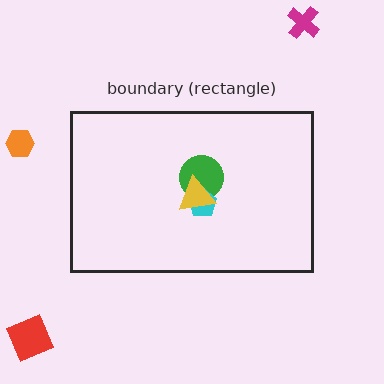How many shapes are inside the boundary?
3 inside, 3 outside.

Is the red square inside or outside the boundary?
Outside.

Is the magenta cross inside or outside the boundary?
Outside.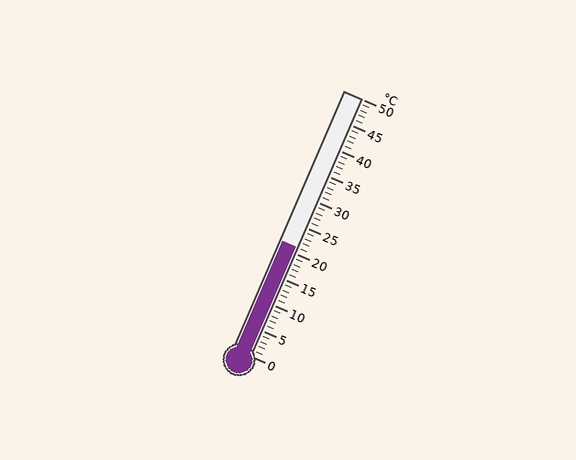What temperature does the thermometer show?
The thermometer shows approximately 21°C.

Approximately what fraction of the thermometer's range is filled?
The thermometer is filled to approximately 40% of its range.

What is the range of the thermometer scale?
The thermometer scale ranges from 0°C to 50°C.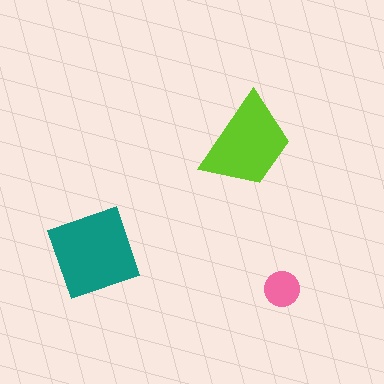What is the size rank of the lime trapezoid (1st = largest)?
2nd.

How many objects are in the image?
There are 3 objects in the image.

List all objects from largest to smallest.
The teal diamond, the lime trapezoid, the pink circle.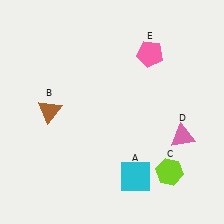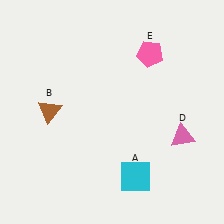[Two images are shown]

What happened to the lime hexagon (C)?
The lime hexagon (C) was removed in Image 2. It was in the bottom-right area of Image 1.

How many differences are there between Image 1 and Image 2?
There is 1 difference between the two images.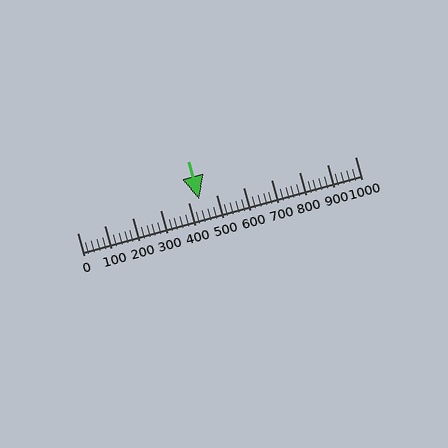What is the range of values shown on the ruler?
The ruler shows values from 0 to 1000.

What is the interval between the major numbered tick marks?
The major tick marks are spaced 100 units apart.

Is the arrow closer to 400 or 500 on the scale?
The arrow is closer to 400.